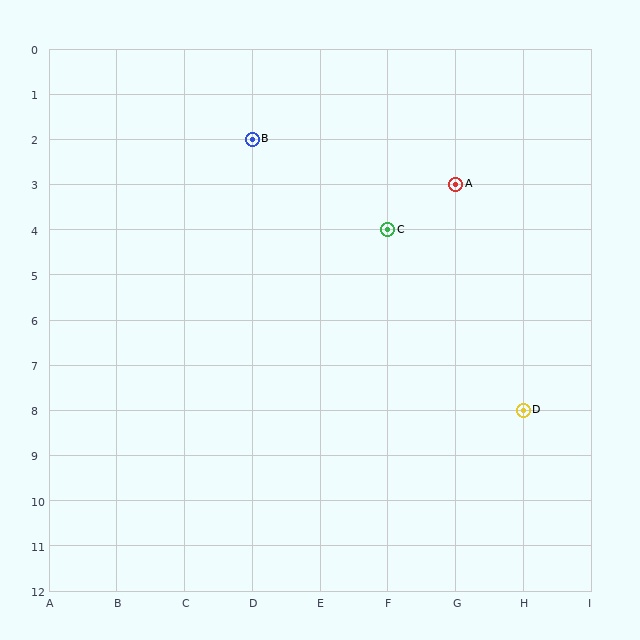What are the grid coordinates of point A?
Point A is at grid coordinates (G, 3).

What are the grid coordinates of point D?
Point D is at grid coordinates (H, 8).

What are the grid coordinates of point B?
Point B is at grid coordinates (D, 2).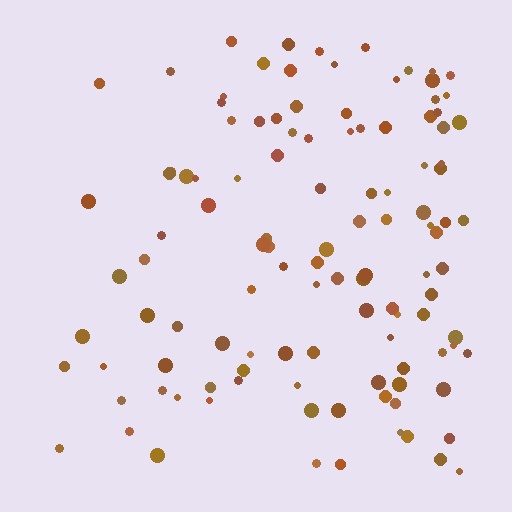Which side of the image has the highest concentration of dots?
The right.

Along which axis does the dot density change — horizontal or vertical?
Horizontal.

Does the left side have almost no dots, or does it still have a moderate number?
Still a moderate number, just noticeably fewer than the right.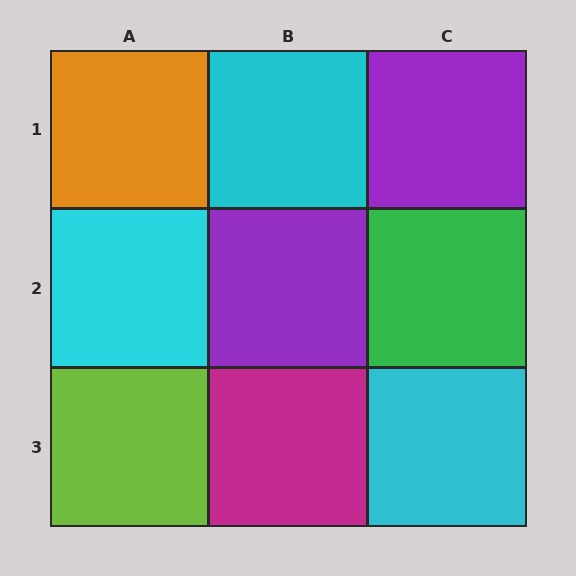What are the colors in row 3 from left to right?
Lime, magenta, cyan.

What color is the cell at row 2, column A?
Cyan.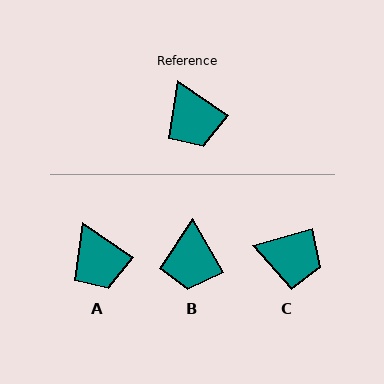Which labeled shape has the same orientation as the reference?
A.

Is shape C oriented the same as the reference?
No, it is off by about 50 degrees.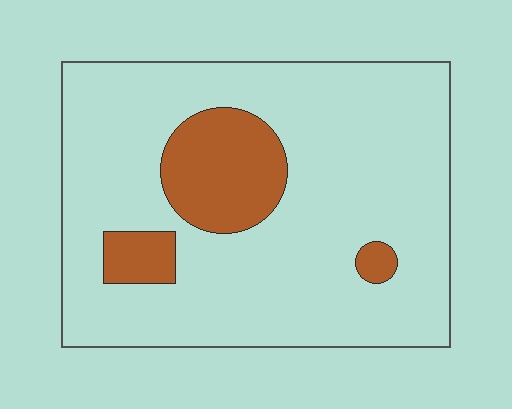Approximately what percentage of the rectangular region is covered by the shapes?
Approximately 15%.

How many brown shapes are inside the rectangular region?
3.